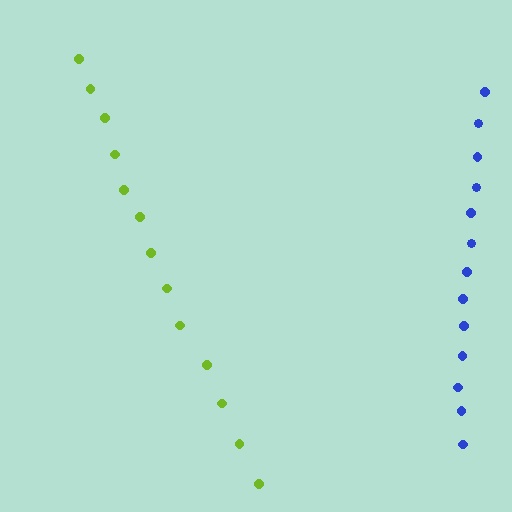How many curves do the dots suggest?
There are 2 distinct paths.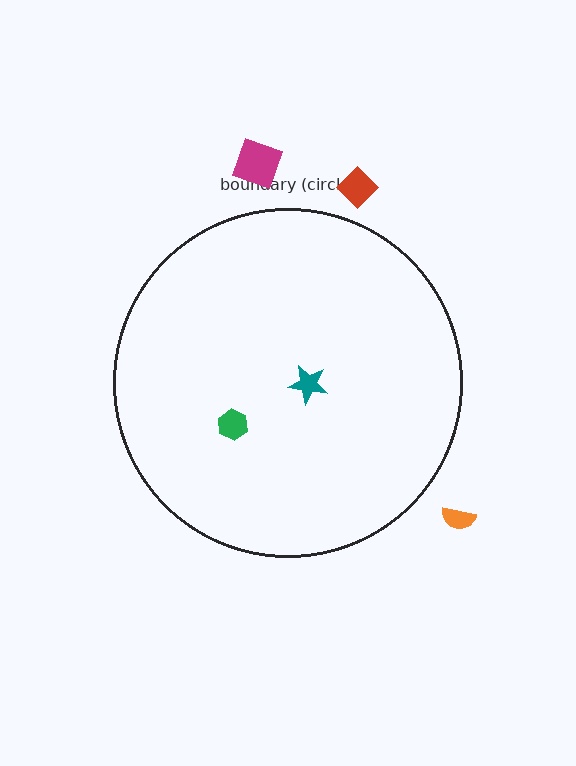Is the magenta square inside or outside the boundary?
Outside.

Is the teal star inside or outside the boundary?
Inside.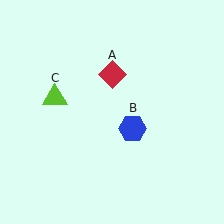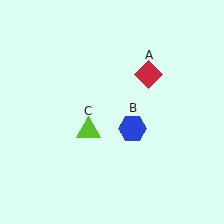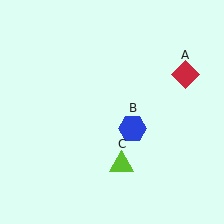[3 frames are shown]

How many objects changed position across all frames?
2 objects changed position: red diamond (object A), lime triangle (object C).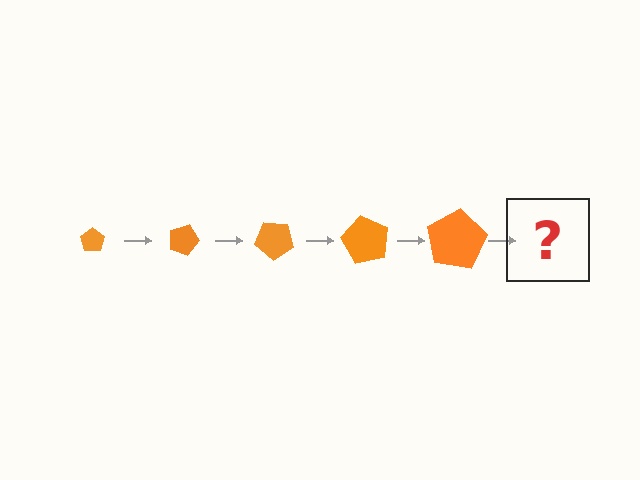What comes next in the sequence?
The next element should be a pentagon, larger than the previous one and rotated 100 degrees from the start.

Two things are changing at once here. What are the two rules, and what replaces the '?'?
The two rules are that the pentagon grows larger each step and it rotates 20 degrees each step. The '?' should be a pentagon, larger than the previous one and rotated 100 degrees from the start.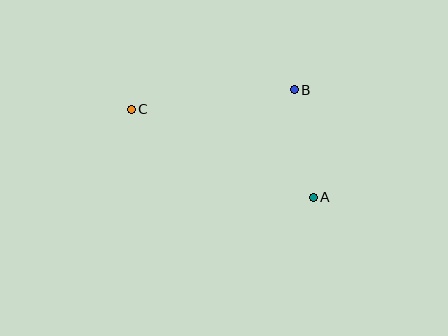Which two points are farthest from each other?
Points A and C are farthest from each other.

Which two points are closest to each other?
Points A and B are closest to each other.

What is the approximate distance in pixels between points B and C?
The distance between B and C is approximately 164 pixels.